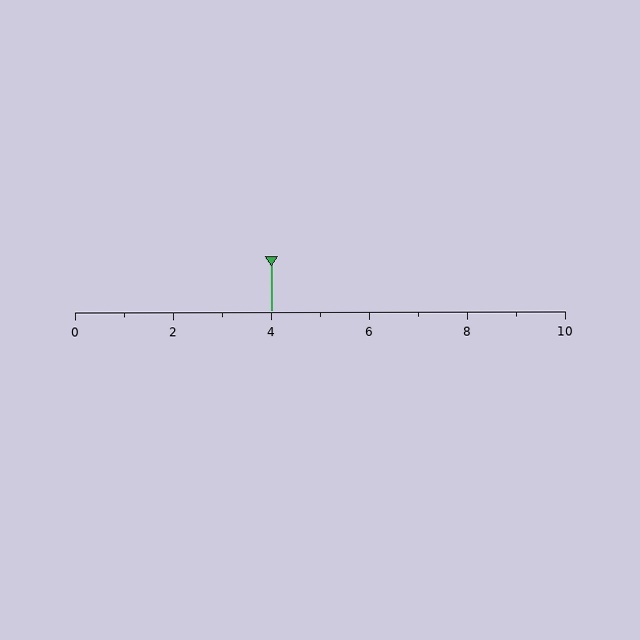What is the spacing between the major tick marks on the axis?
The major ticks are spaced 2 apart.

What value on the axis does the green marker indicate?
The marker indicates approximately 4.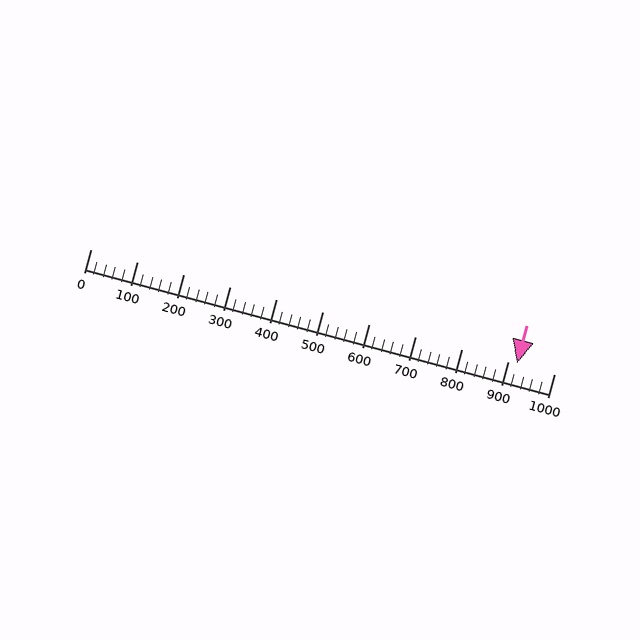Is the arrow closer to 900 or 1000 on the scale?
The arrow is closer to 900.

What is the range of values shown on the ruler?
The ruler shows values from 0 to 1000.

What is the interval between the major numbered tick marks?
The major tick marks are spaced 100 units apart.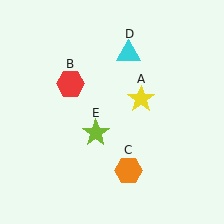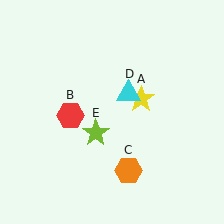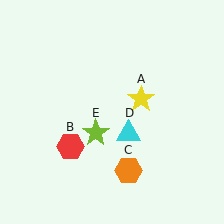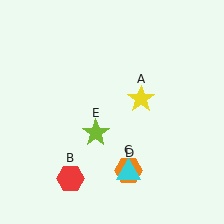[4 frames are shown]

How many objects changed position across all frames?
2 objects changed position: red hexagon (object B), cyan triangle (object D).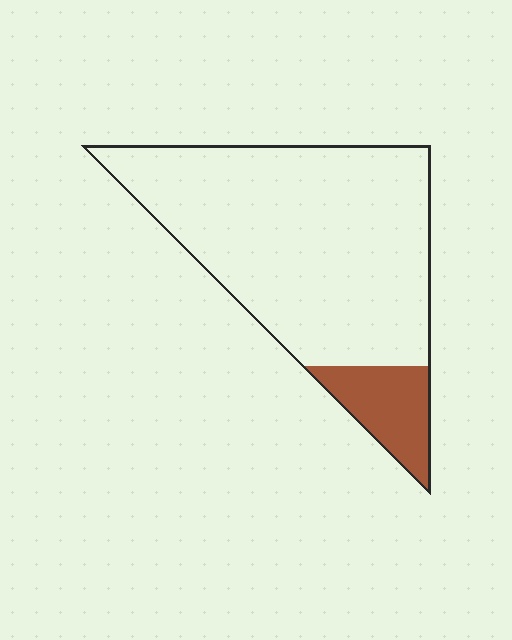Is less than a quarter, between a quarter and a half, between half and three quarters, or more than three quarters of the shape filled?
Less than a quarter.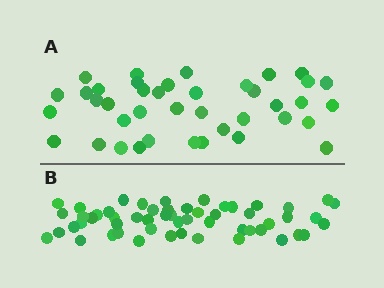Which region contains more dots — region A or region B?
Region B (the bottom region) has more dots.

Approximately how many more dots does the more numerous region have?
Region B has approximately 15 more dots than region A.